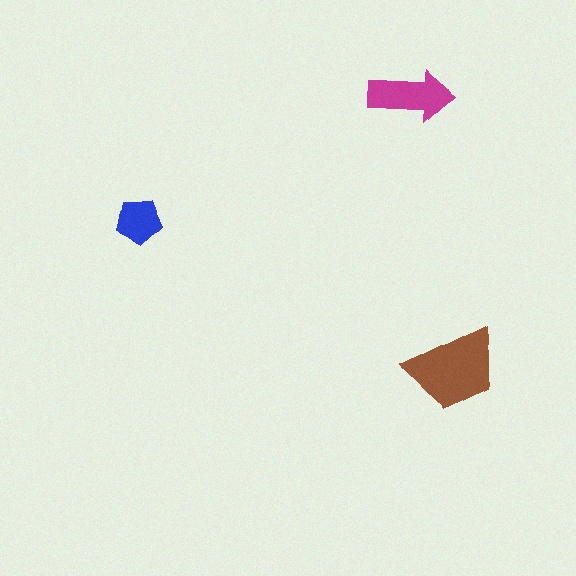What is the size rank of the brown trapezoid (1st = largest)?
1st.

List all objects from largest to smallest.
The brown trapezoid, the magenta arrow, the blue pentagon.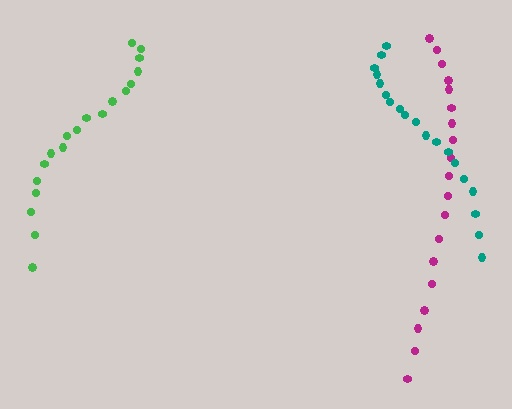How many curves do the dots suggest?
There are 3 distinct paths.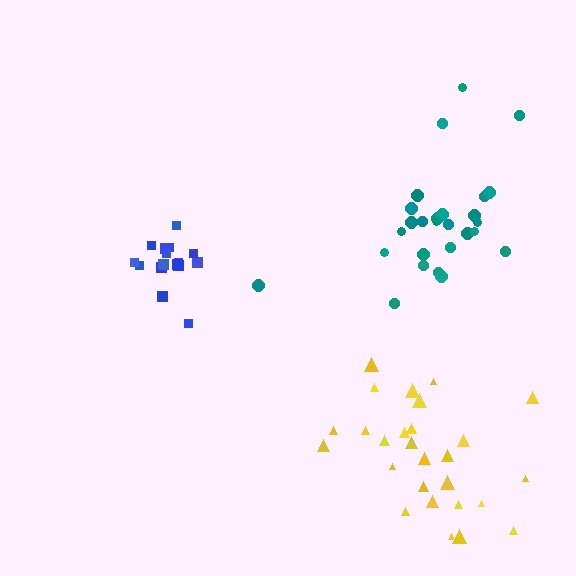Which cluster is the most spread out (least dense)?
Teal.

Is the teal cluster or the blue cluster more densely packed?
Blue.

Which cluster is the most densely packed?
Blue.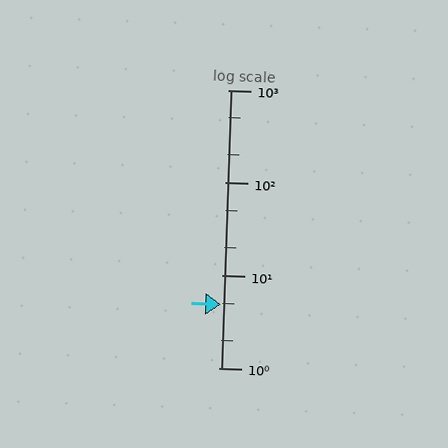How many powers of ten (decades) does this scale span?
The scale spans 3 decades, from 1 to 1000.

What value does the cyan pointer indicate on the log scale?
The pointer indicates approximately 4.9.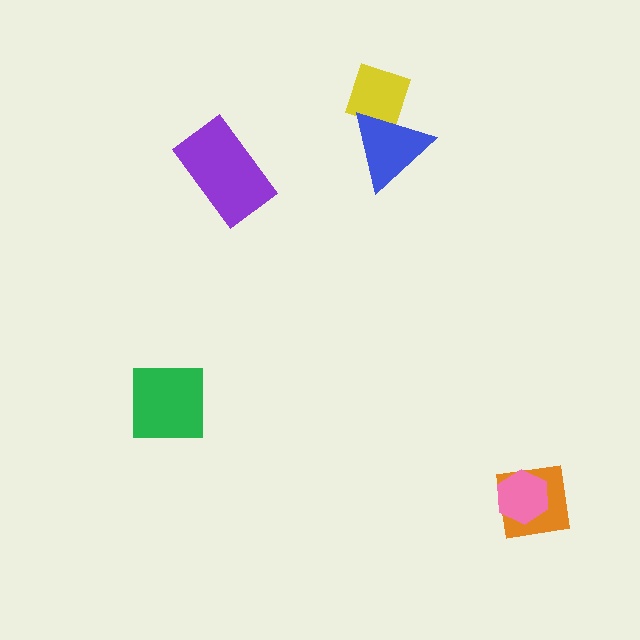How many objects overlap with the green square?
0 objects overlap with the green square.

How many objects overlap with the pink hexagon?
1 object overlaps with the pink hexagon.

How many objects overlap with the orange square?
1 object overlaps with the orange square.